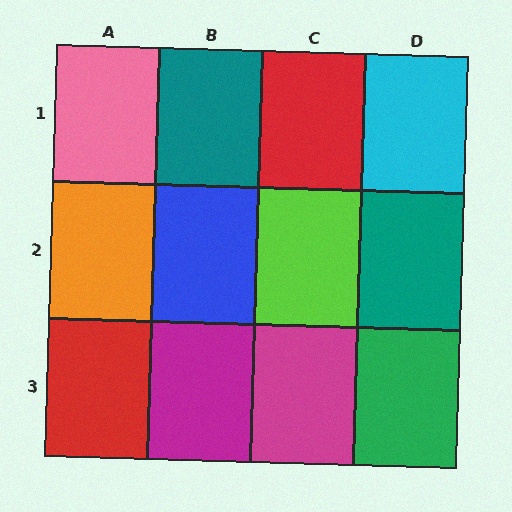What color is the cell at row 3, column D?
Green.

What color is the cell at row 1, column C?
Red.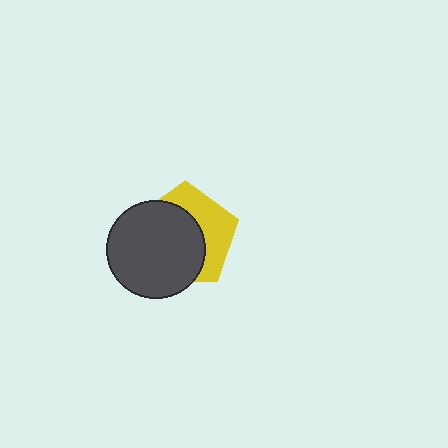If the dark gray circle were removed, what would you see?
You would see the complete yellow pentagon.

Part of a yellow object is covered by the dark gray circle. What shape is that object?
It is a pentagon.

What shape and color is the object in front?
The object in front is a dark gray circle.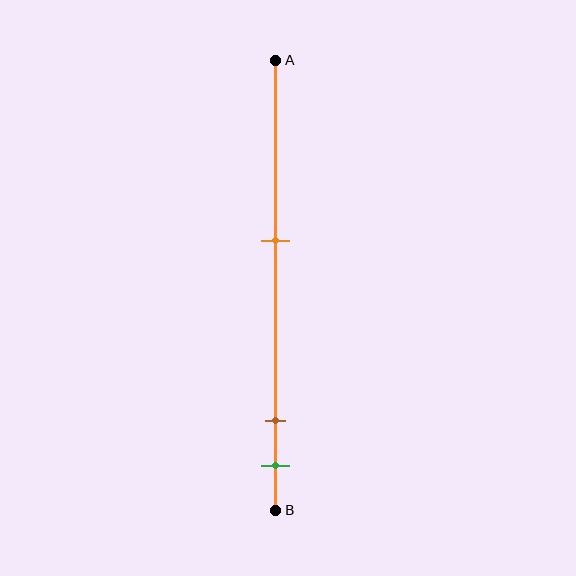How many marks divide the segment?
There are 3 marks dividing the segment.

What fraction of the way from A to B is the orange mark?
The orange mark is approximately 40% (0.4) of the way from A to B.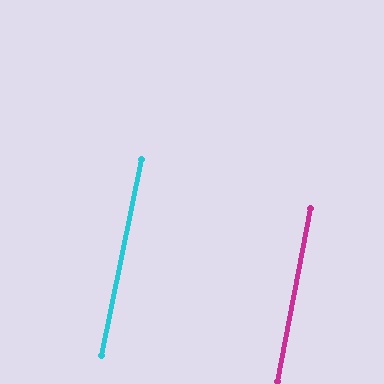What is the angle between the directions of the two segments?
Approximately 1 degree.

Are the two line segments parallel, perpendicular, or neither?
Parallel — their directions differ by only 0.7°.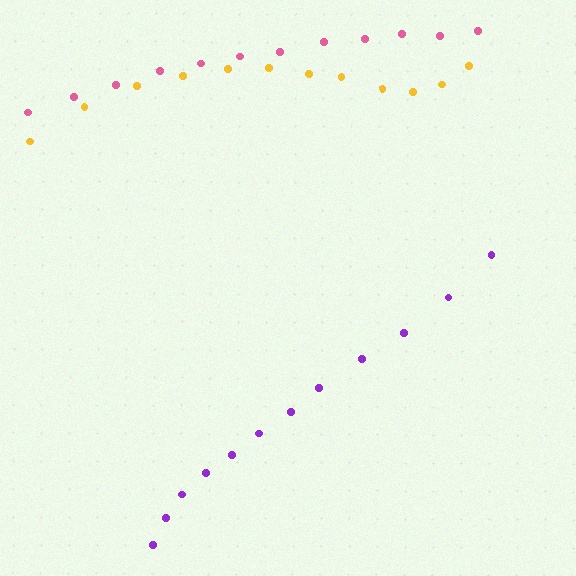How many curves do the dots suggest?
There are 3 distinct paths.